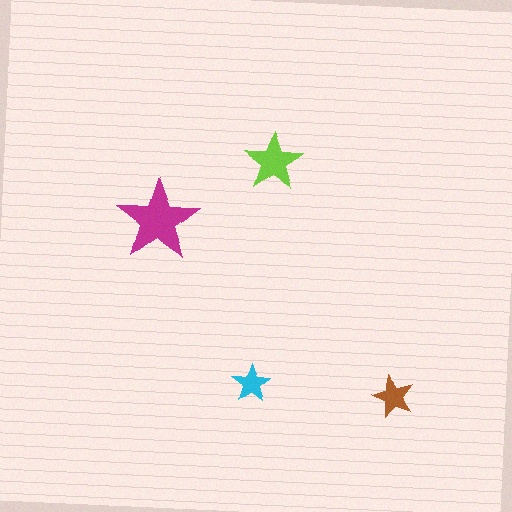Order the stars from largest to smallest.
the magenta one, the lime one, the brown one, the cyan one.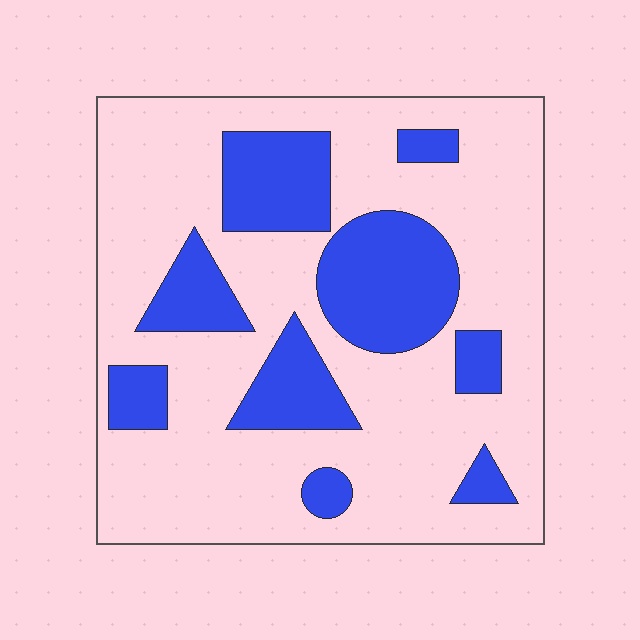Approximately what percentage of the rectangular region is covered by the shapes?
Approximately 25%.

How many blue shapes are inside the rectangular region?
9.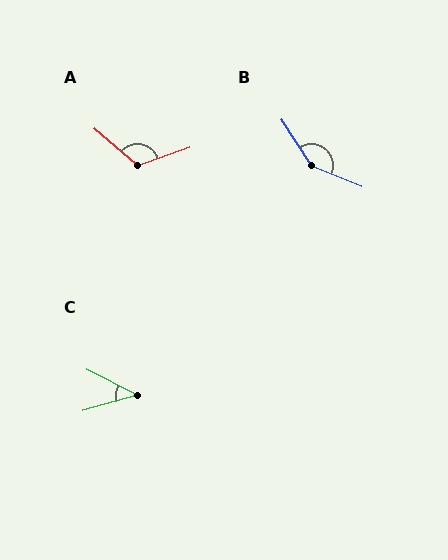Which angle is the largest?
B, at approximately 146 degrees.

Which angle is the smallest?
C, at approximately 43 degrees.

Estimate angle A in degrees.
Approximately 120 degrees.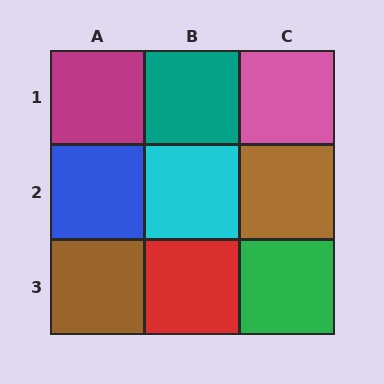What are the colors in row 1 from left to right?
Magenta, teal, pink.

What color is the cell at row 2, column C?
Brown.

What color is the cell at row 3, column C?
Green.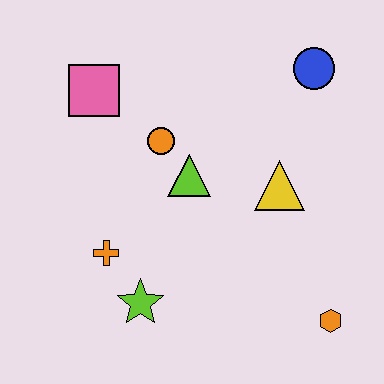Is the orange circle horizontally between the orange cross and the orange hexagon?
Yes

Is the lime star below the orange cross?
Yes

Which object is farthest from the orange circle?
The orange hexagon is farthest from the orange circle.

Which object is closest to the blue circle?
The yellow triangle is closest to the blue circle.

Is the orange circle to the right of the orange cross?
Yes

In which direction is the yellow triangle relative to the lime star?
The yellow triangle is to the right of the lime star.